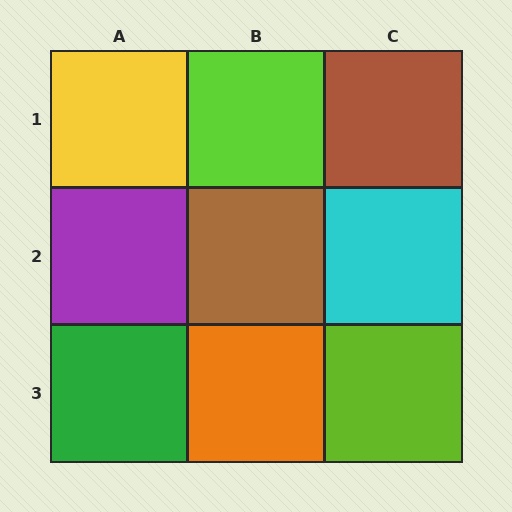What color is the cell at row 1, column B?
Lime.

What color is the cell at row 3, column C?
Lime.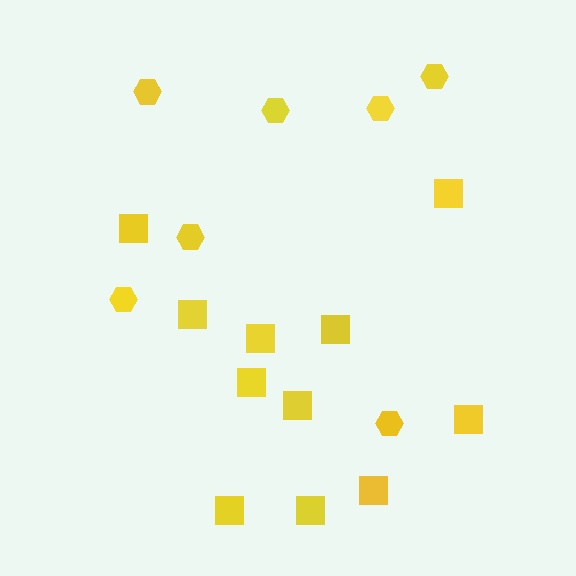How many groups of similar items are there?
There are 2 groups: one group of hexagons (7) and one group of squares (11).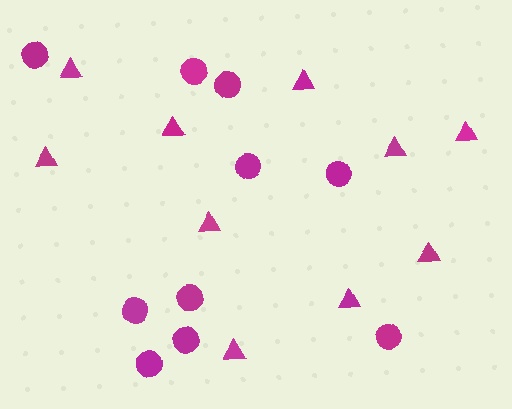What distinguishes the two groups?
There are 2 groups: one group of triangles (10) and one group of circles (10).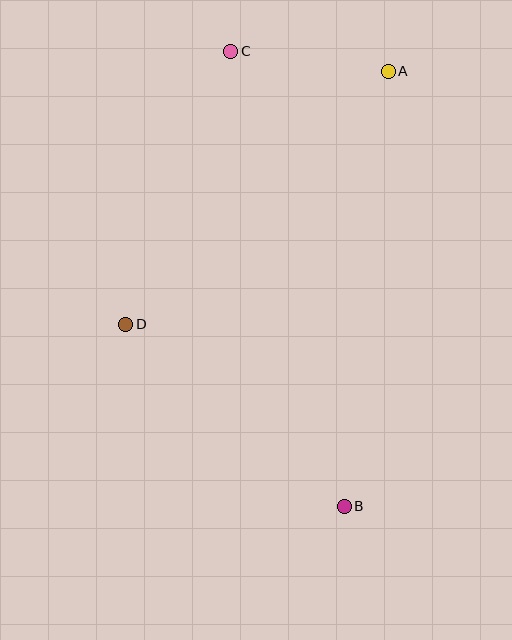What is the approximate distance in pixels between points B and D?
The distance between B and D is approximately 284 pixels.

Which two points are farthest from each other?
Points B and C are farthest from each other.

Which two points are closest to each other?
Points A and C are closest to each other.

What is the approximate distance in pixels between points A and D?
The distance between A and D is approximately 365 pixels.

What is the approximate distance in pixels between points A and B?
The distance between A and B is approximately 437 pixels.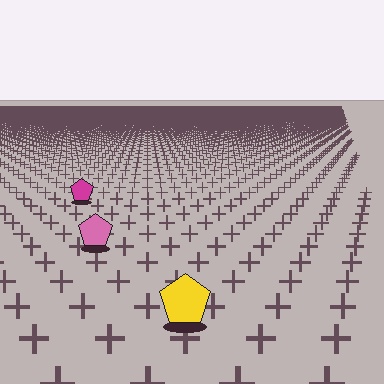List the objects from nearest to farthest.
From nearest to farthest: the yellow pentagon, the pink pentagon, the magenta pentagon.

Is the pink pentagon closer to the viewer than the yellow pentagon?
No. The yellow pentagon is closer — you can tell from the texture gradient: the ground texture is coarser near it.